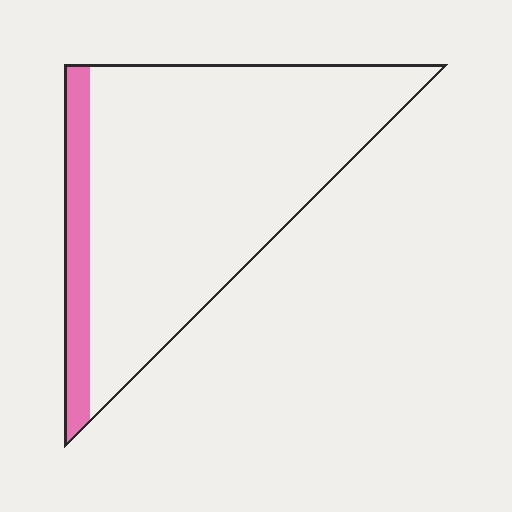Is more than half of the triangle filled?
No.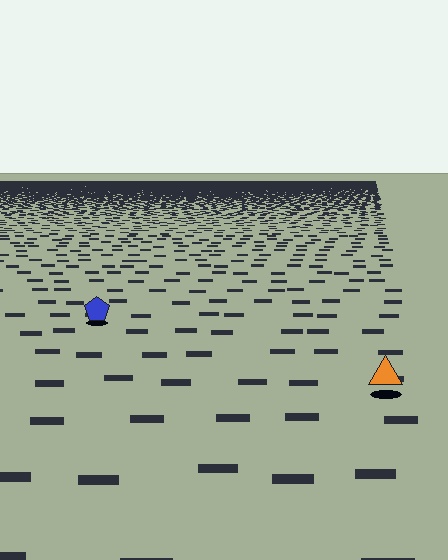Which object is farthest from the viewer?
The blue pentagon is farthest from the viewer. It appears smaller and the ground texture around it is denser.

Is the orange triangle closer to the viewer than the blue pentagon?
Yes. The orange triangle is closer — you can tell from the texture gradient: the ground texture is coarser near it.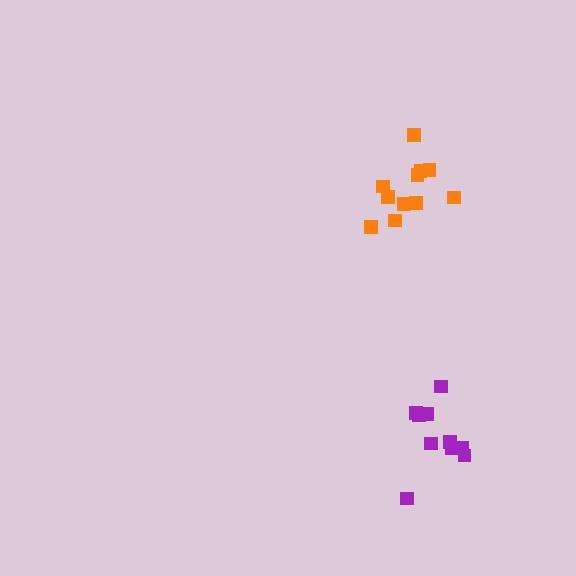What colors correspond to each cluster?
The clusters are colored: orange, purple.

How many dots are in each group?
Group 1: 11 dots, Group 2: 10 dots (21 total).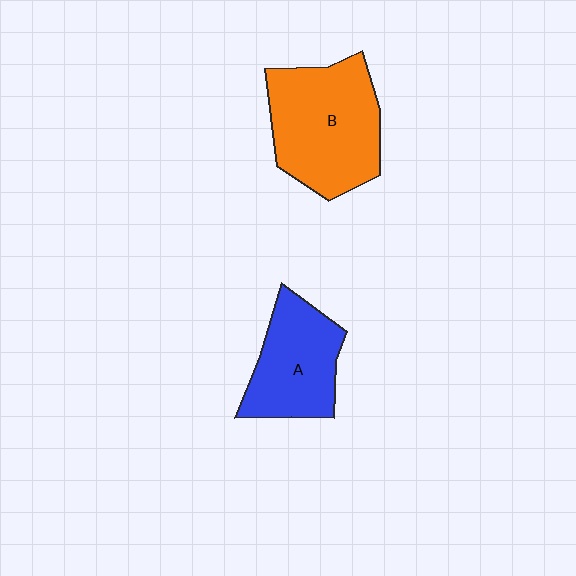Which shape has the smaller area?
Shape A (blue).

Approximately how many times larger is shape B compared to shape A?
Approximately 1.4 times.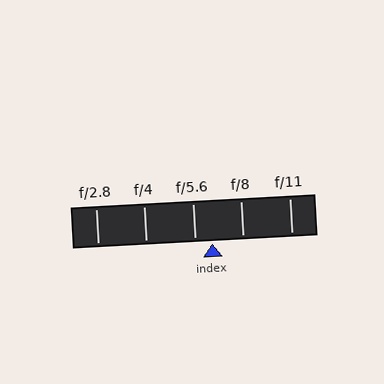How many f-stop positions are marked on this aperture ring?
There are 5 f-stop positions marked.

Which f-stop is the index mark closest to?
The index mark is closest to f/5.6.